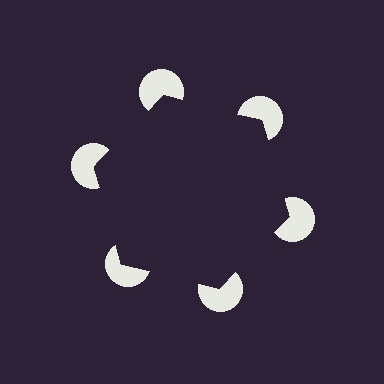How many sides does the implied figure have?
6 sides.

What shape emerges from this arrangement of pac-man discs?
An illusory hexagon — its edges are inferred from the aligned wedge cuts in the pac-man discs, not physically drawn.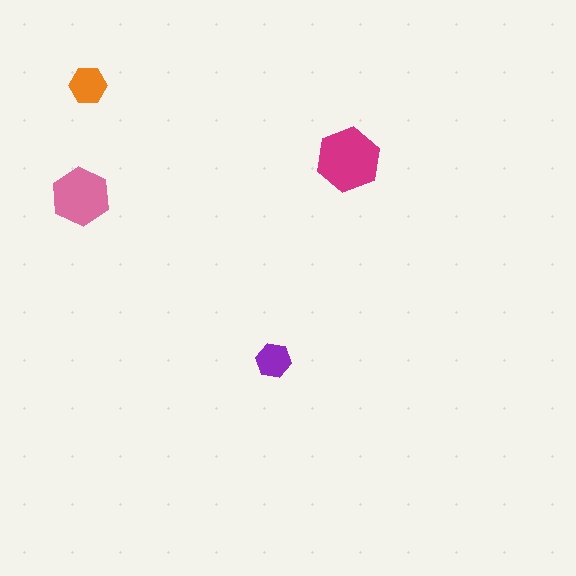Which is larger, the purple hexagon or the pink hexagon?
The pink one.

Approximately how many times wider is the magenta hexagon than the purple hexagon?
About 2 times wider.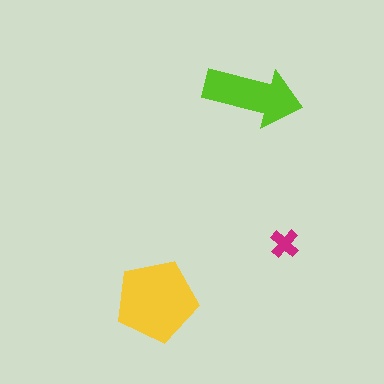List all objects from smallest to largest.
The magenta cross, the lime arrow, the yellow pentagon.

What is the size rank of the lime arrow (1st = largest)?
2nd.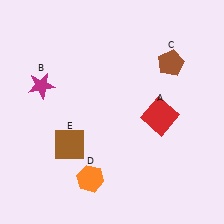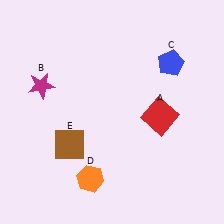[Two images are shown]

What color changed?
The pentagon (C) changed from brown in Image 1 to blue in Image 2.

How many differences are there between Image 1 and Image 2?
There is 1 difference between the two images.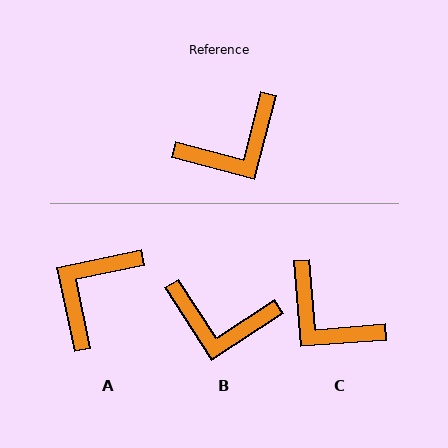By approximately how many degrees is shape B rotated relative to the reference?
Approximately 42 degrees clockwise.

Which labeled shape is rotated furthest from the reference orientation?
A, about 153 degrees away.